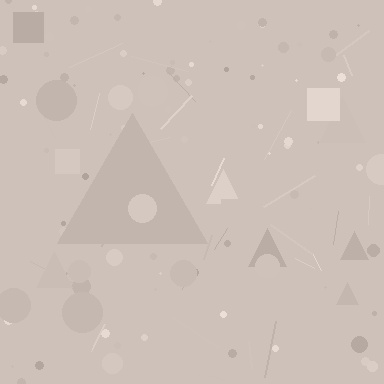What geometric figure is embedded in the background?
A triangle is embedded in the background.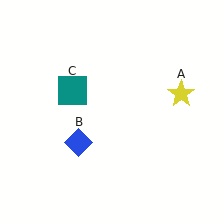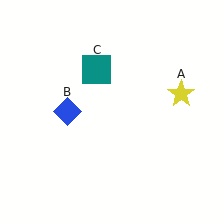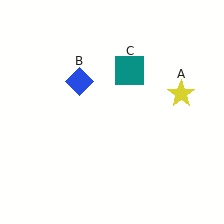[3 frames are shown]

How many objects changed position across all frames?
2 objects changed position: blue diamond (object B), teal square (object C).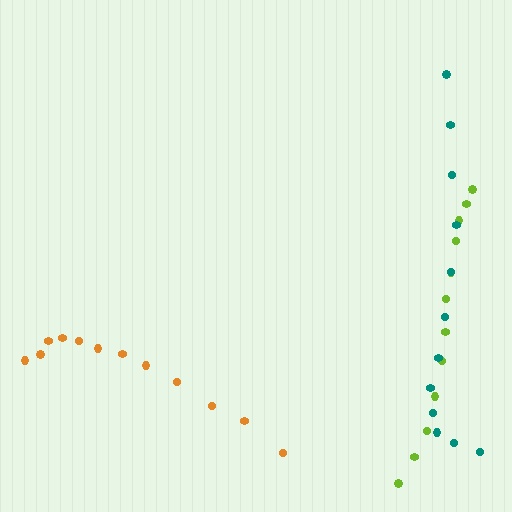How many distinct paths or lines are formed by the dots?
There are 3 distinct paths.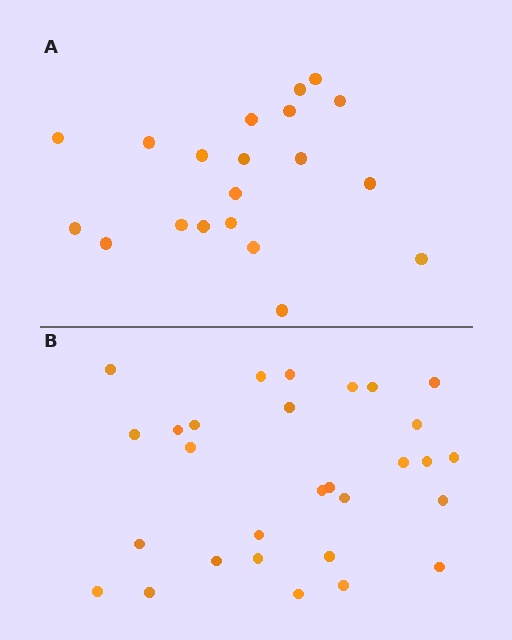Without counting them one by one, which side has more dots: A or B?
Region B (the bottom region) has more dots.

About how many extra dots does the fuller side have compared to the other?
Region B has roughly 8 or so more dots than region A.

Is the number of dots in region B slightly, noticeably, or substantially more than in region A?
Region B has substantially more. The ratio is roughly 1.4 to 1.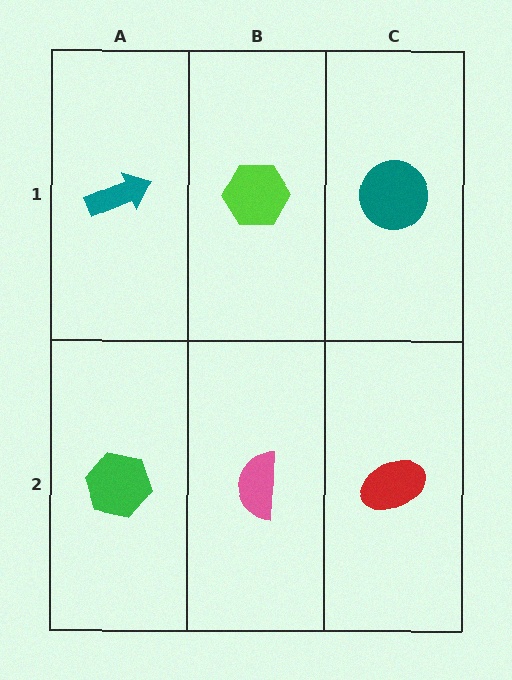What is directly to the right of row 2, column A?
A pink semicircle.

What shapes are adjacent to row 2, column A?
A teal arrow (row 1, column A), a pink semicircle (row 2, column B).